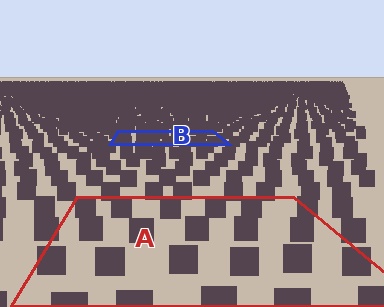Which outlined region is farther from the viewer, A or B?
Region B is farther from the viewer — the texture elements inside it appear smaller and more densely packed.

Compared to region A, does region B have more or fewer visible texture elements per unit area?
Region B has more texture elements per unit area — they are packed more densely because it is farther away.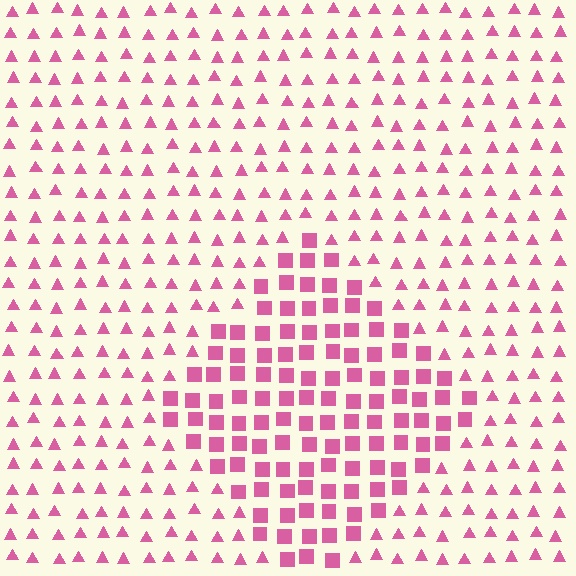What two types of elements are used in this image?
The image uses squares inside the diamond region and triangles outside it.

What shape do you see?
I see a diamond.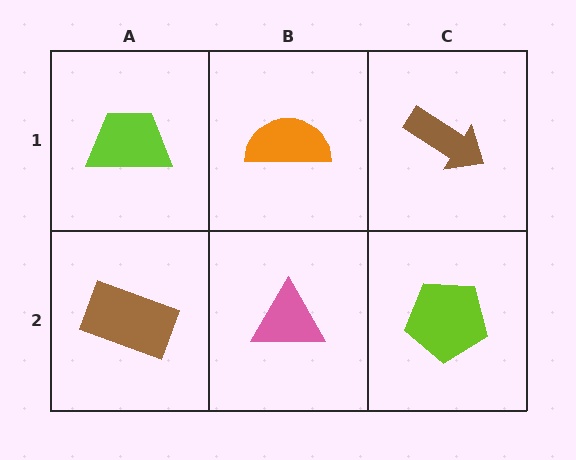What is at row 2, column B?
A pink triangle.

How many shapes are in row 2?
3 shapes.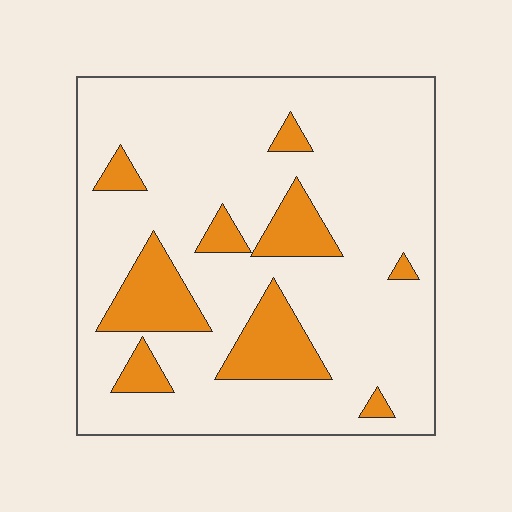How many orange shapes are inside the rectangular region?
9.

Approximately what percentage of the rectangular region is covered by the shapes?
Approximately 20%.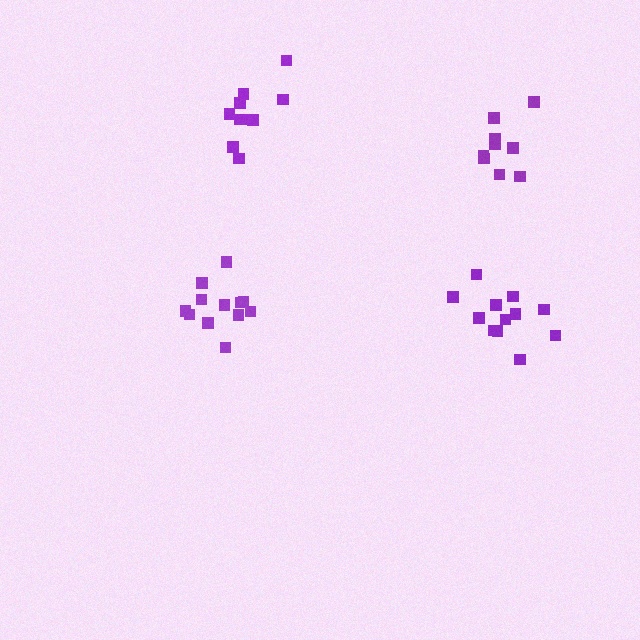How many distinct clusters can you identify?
There are 4 distinct clusters.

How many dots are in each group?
Group 1: 13 dots, Group 2: 9 dots, Group 3: 10 dots, Group 4: 12 dots (44 total).